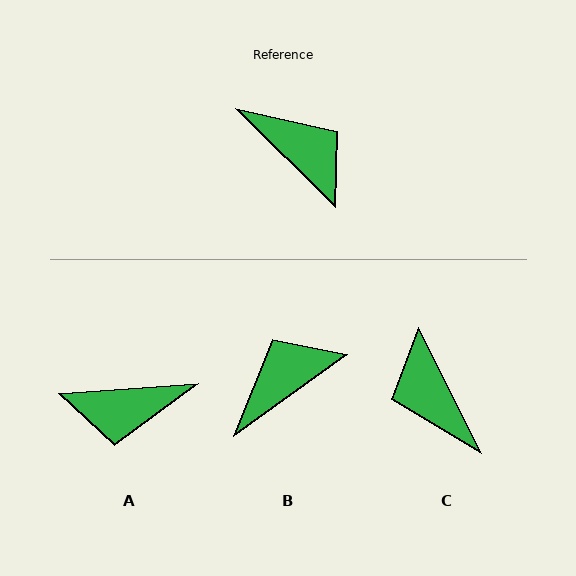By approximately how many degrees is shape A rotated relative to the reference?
Approximately 131 degrees clockwise.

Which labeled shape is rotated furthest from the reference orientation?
C, about 162 degrees away.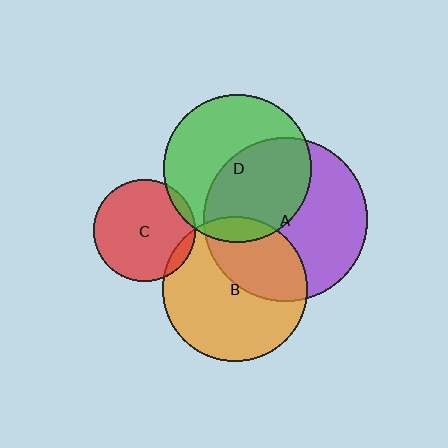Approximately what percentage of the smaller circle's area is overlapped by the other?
Approximately 50%.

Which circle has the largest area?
Circle A (purple).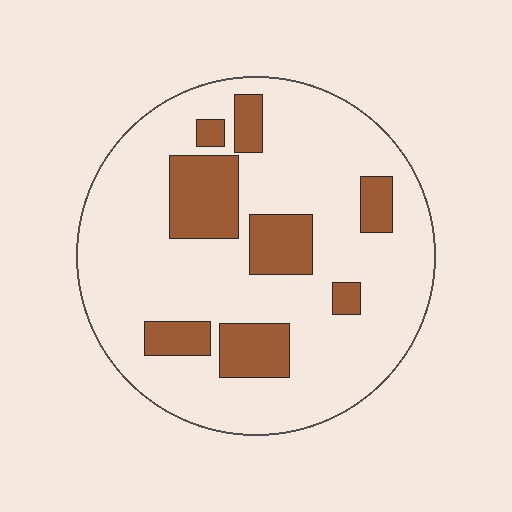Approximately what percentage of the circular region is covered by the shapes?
Approximately 20%.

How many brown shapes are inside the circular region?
8.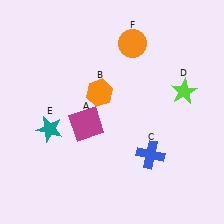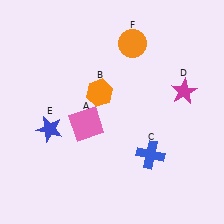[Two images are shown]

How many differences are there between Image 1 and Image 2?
There are 3 differences between the two images.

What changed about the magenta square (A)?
In Image 1, A is magenta. In Image 2, it changed to pink.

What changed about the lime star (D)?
In Image 1, D is lime. In Image 2, it changed to magenta.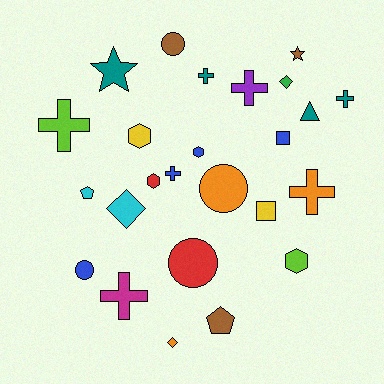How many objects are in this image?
There are 25 objects.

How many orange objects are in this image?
There are 3 orange objects.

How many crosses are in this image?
There are 7 crosses.